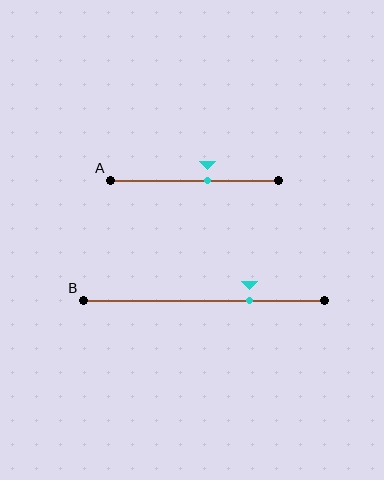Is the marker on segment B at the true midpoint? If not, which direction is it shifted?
No, the marker on segment B is shifted to the right by about 19% of the segment length.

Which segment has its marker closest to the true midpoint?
Segment A has its marker closest to the true midpoint.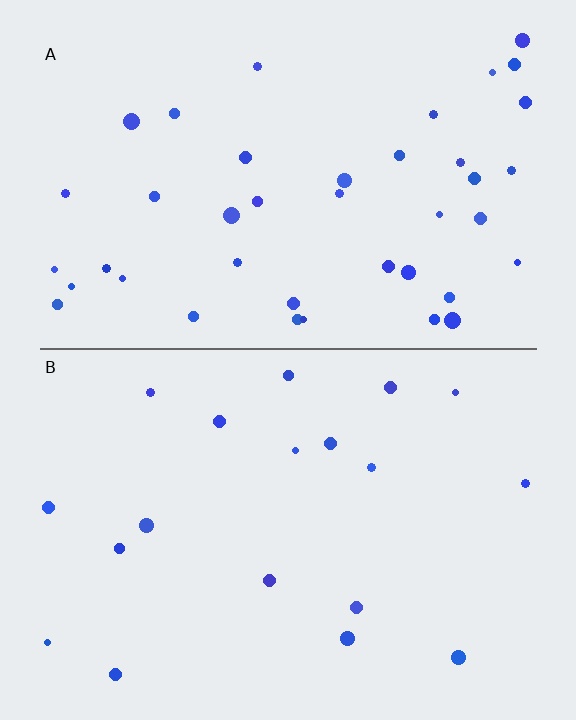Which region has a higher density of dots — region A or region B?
A (the top).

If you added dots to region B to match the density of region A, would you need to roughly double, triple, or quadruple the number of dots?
Approximately double.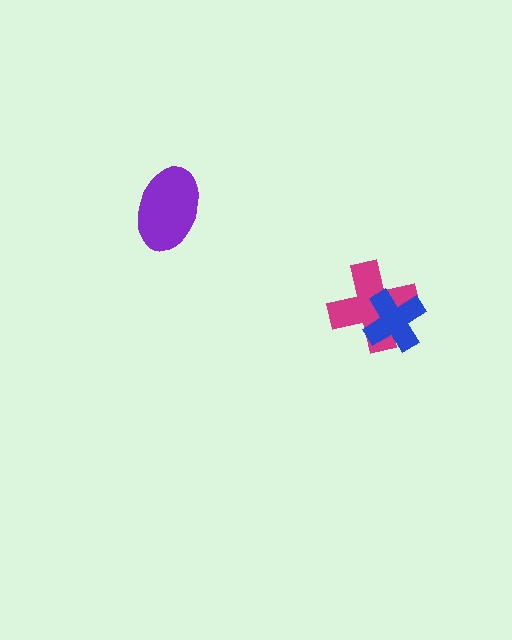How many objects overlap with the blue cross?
1 object overlaps with the blue cross.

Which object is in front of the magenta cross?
The blue cross is in front of the magenta cross.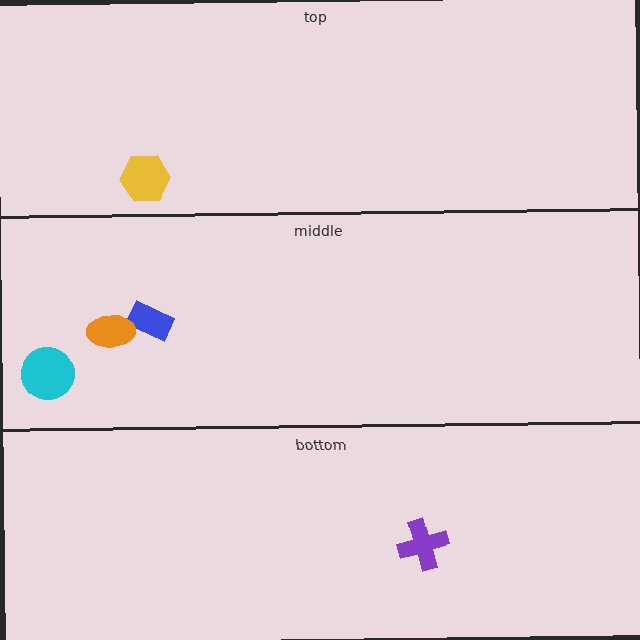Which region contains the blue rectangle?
The middle region.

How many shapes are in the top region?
1.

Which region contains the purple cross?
The bottom region.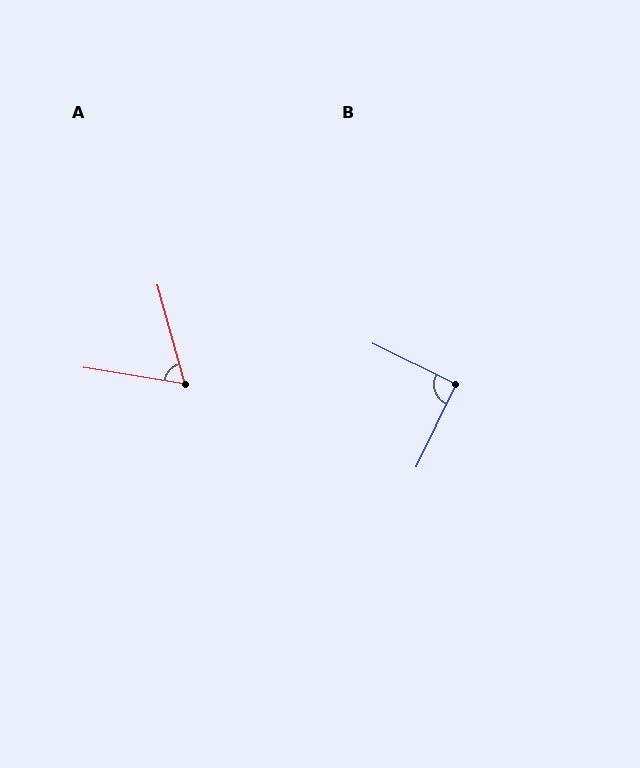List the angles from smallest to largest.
A (65°), B (91°).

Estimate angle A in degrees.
Approximately 65 degrees.